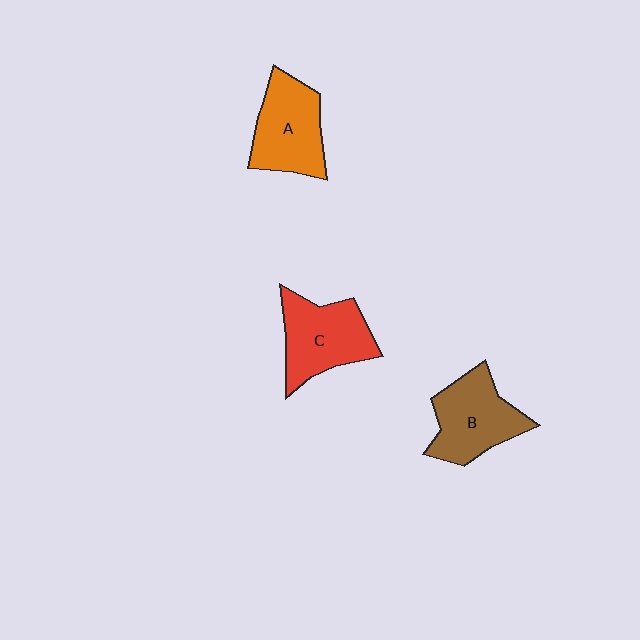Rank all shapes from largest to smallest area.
From largest to smallest: C (red), B (brown), A (orange).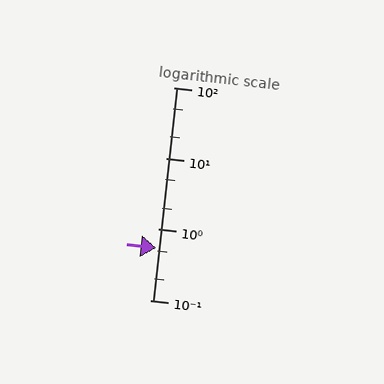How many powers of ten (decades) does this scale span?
The scale spans 3 decades, from 0.1 to 100.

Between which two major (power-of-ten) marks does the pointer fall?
The pointer is between 0.1 and 1.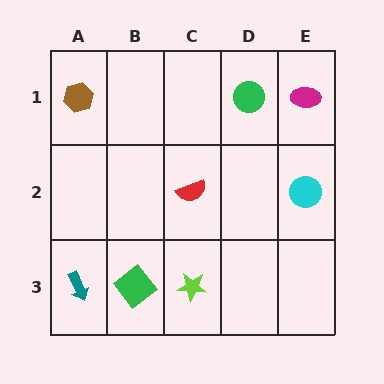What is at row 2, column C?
A red semicircle.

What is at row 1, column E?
A magenta ellipse.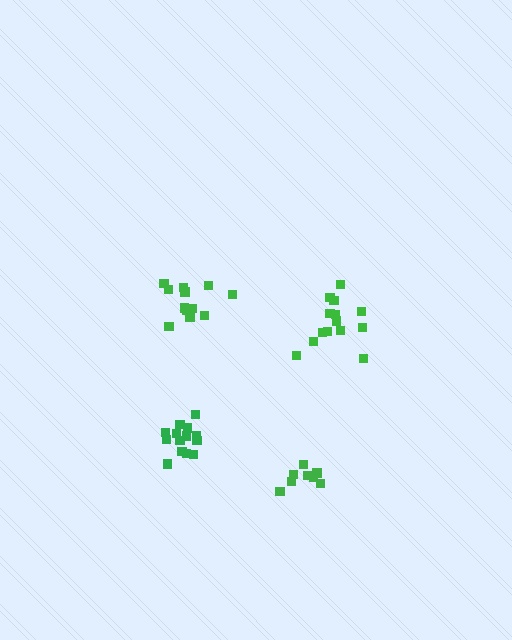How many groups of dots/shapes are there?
There are 4 groups.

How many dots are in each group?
Group 1: 8 dots, Group 2: 14 dots, Group 3: 14 dots, Group 4: 12 dots (48 total).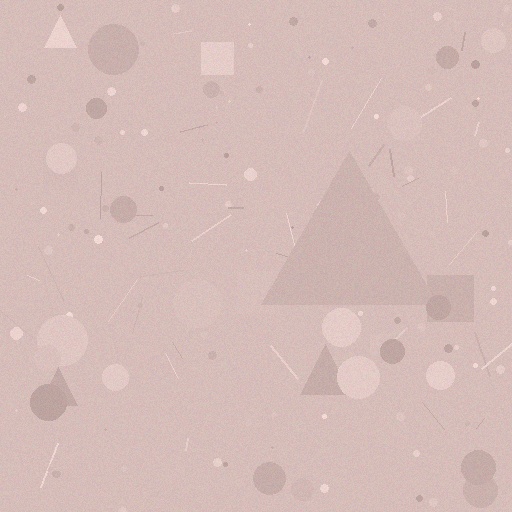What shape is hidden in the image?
A triangle is hidden in the image.